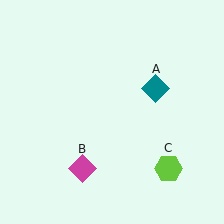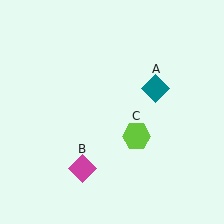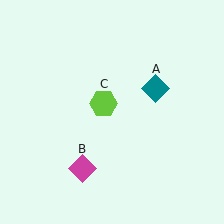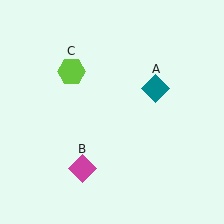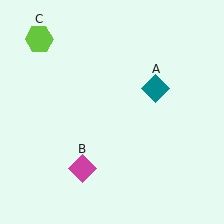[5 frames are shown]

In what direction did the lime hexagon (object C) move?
The lime hexagon (object C) moved up and to the left.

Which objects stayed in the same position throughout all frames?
Teal diamond (object A) and magenta diamond (object B) remained stationary.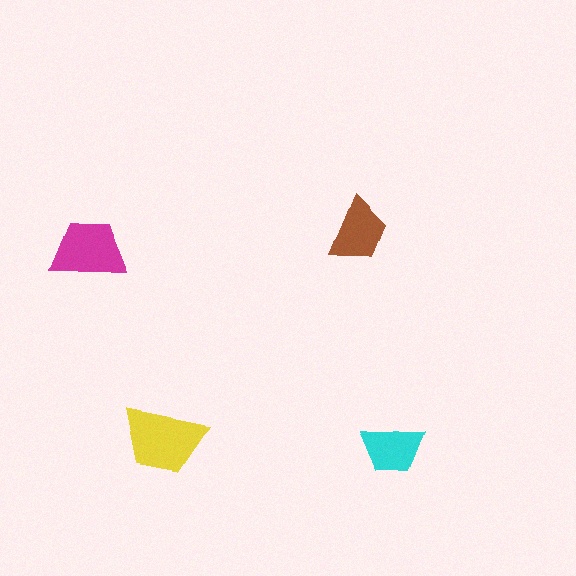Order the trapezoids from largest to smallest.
the yellow one, the magenta one, the brown one, the cyan one.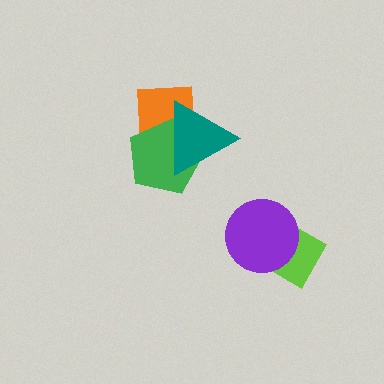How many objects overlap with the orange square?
2 objects overlap with the orange square.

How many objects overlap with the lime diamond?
1 object overlaps with the lime diamond.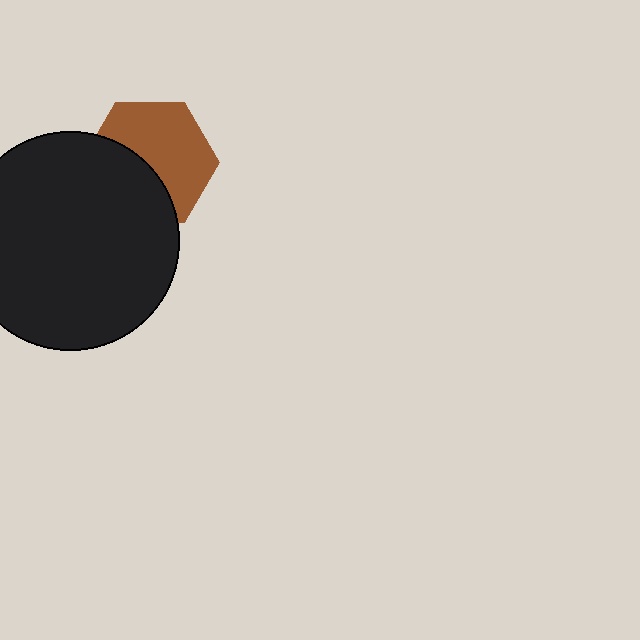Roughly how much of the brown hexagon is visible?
About half of it is visible (roughly 58%).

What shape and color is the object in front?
The object in front is a black circle.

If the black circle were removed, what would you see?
You would see the complete brown hexagon.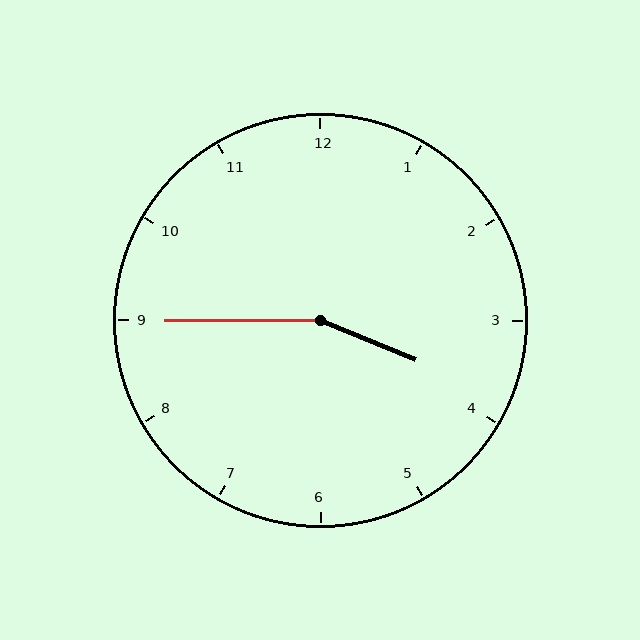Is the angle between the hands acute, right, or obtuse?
It is obtuse.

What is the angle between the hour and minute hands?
Approximately 158 degrees.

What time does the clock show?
3:45.